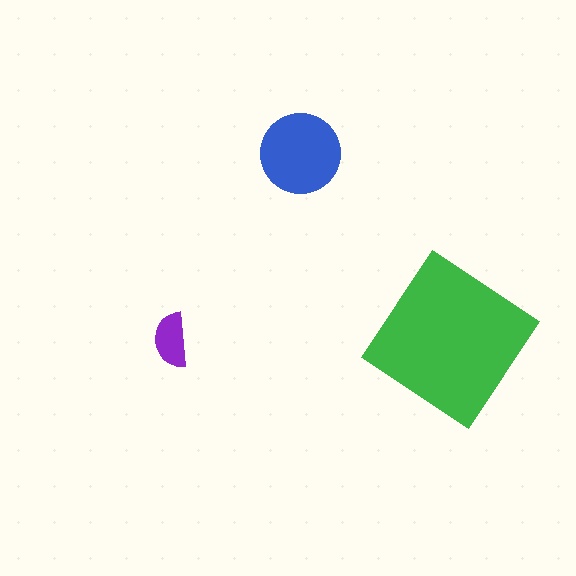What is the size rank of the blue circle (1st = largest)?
2nd.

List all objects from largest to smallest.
The green diamond, the blue circle, the purple semicircle.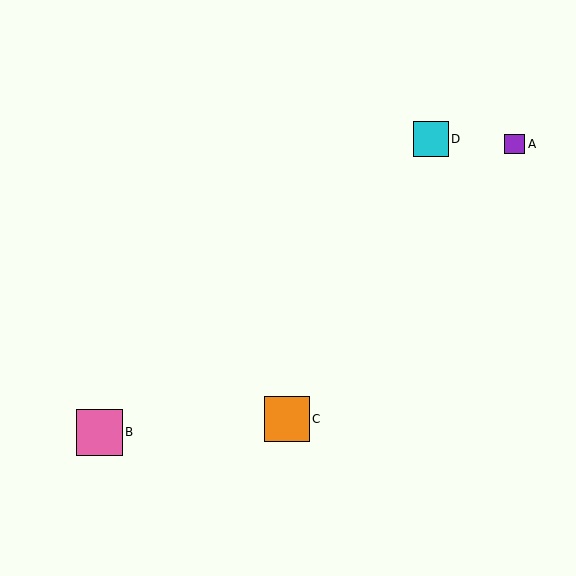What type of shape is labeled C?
Shape C is an orange square.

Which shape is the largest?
The pink square (labeled B) is the largest.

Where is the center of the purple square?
The center of the purple square is at (515, 144).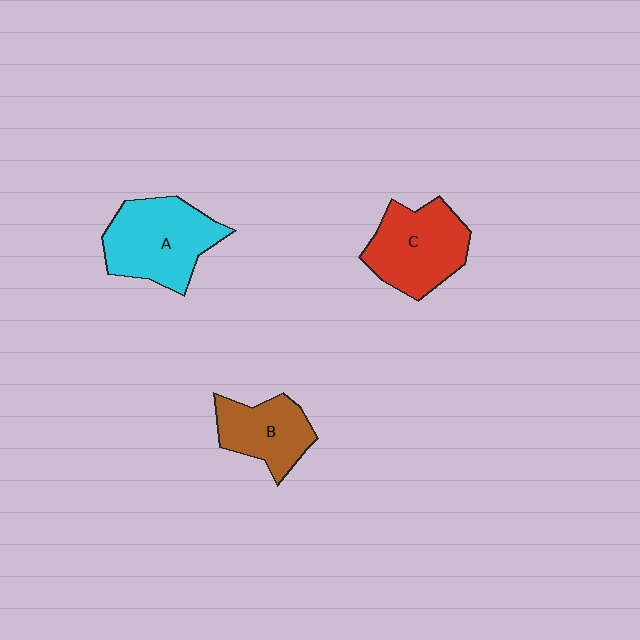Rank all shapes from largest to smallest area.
From largest to smallest: A (cyan), C (red), B (brown).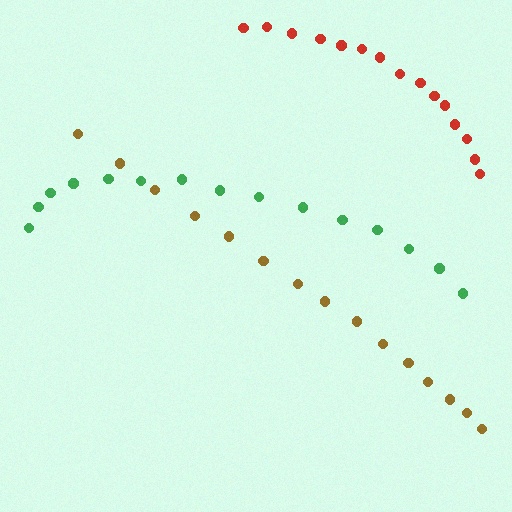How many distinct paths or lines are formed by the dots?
There are 3 distinct paths.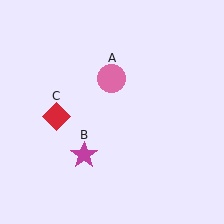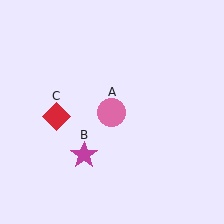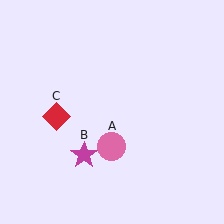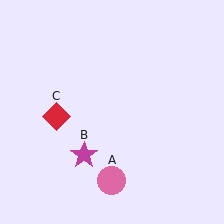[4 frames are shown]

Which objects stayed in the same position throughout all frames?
Magenta star (object B) and red diamond (object C) remained stationary.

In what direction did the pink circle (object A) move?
The pink circle (object A) moved down.